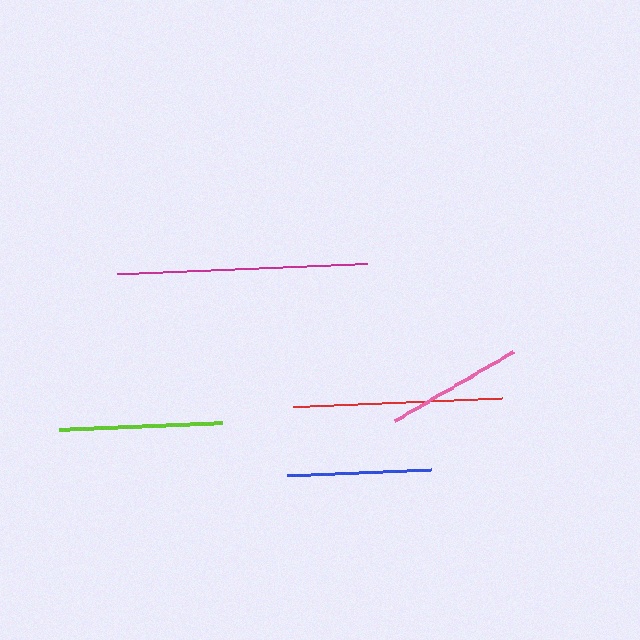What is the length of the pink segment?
The pink segment is approximately 137 pixels long.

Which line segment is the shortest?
The pink line is the shortest at approximately 137 pixels.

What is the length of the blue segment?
The blue segment is approximately 144 pixels long.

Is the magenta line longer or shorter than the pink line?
The magenta line is longer than the pink line.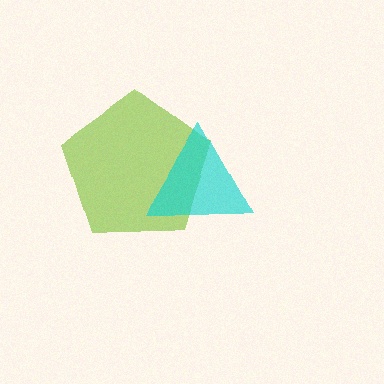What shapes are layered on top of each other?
The layered shapes are: a lime pentagon, a cyan triangle.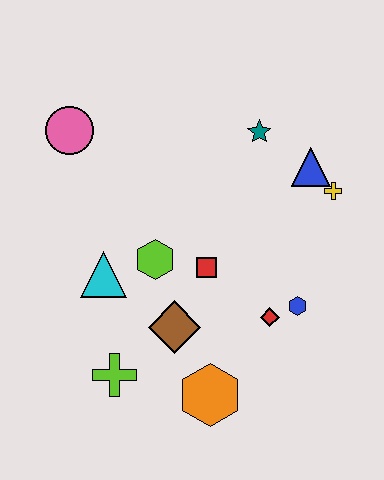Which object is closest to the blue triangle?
The yellow cross is closest to the blue triangle.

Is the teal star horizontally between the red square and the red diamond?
Yes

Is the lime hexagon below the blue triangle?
Yes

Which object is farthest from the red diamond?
The pink circle is farthest from the red diamond.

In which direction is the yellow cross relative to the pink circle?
The yellow cross is to the right of the pink circle.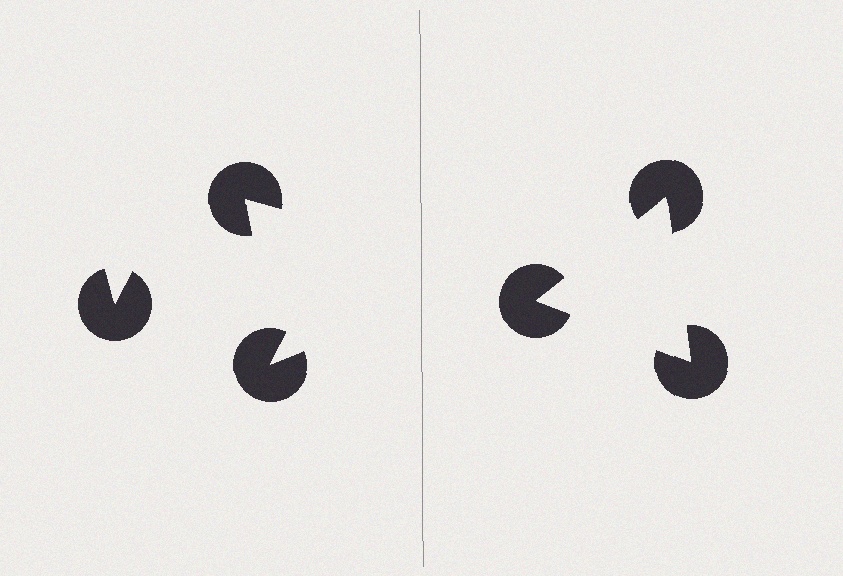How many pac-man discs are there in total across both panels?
6 — 3 on each side.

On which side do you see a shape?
An illusory triangle appears on the right side. On the left side the wedge cuts are rotated, so no coherent shape forms.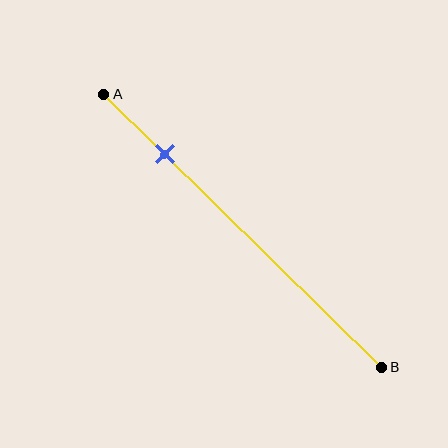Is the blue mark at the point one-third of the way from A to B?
No, the mark is at about 20% from A, not at the 33% one-third point.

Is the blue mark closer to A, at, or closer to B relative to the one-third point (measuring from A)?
The blue mark is closer to point A than the one-third point of segment AB.